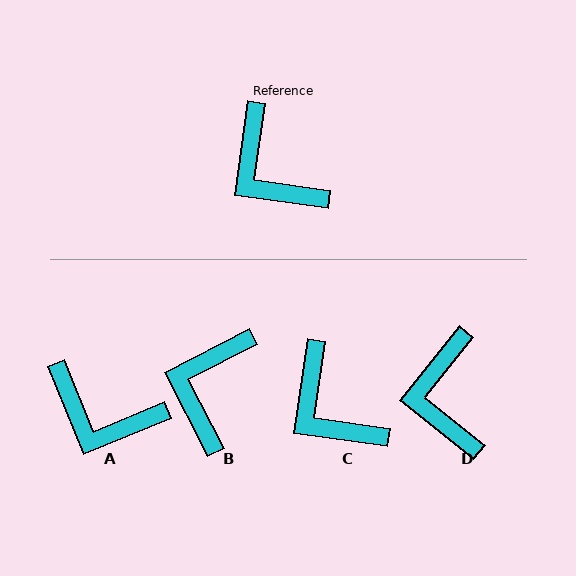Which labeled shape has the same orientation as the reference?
C.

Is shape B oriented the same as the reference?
No, it is off by about 55 degrees.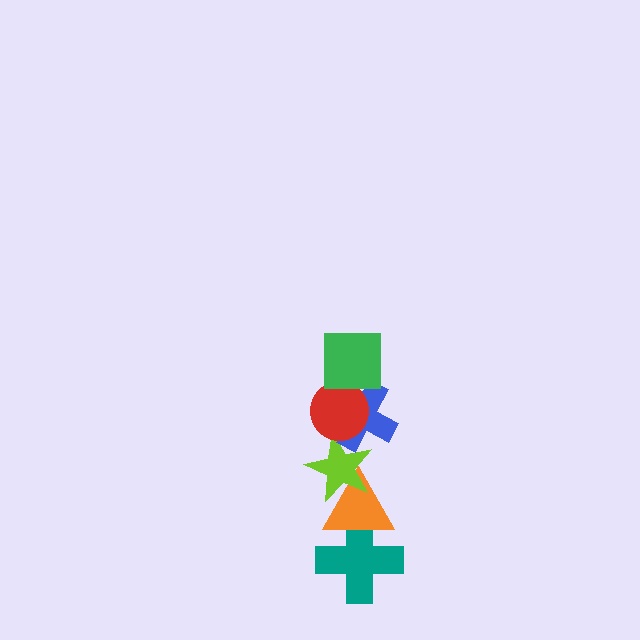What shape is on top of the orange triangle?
The lime star is on top of the orange triangle.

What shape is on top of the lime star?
The blue cross is on top of the lime star.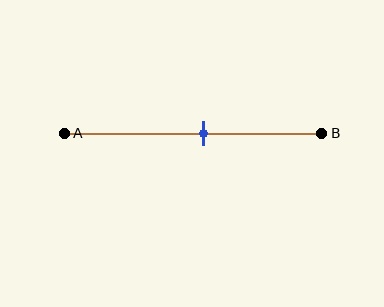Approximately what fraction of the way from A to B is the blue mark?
The blue mark is approximately 55% of the way from A to B.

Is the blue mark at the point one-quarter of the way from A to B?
No, the mark is at about 55% from A, not at the 25% one-quarter point.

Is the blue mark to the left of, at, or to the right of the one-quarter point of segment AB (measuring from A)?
The blue mark is to the right of the one-quarter point of segment AB.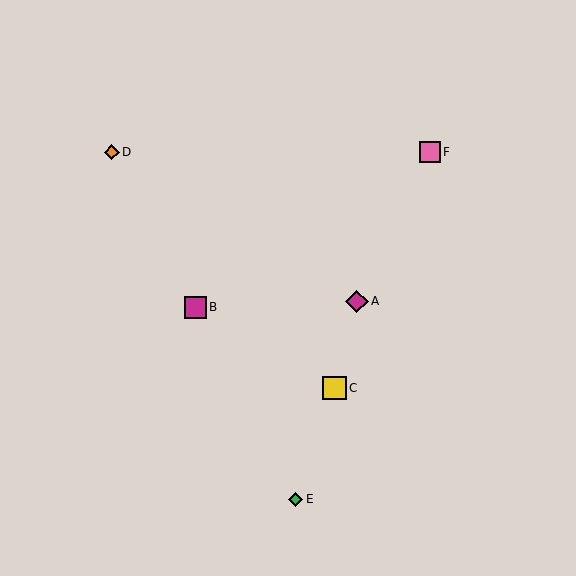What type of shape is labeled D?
Shape D is an orange diamond.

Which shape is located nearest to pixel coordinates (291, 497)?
The green diamond (labeled E) at (296, 499) is nearest to that location.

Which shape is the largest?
The yellow square (labeled C) is the largest.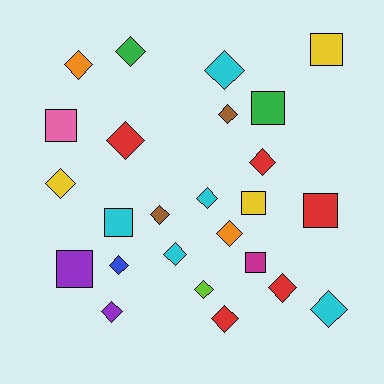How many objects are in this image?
There are 25 objects.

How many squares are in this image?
There are 8 squares.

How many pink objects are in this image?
There is 1 pink object.